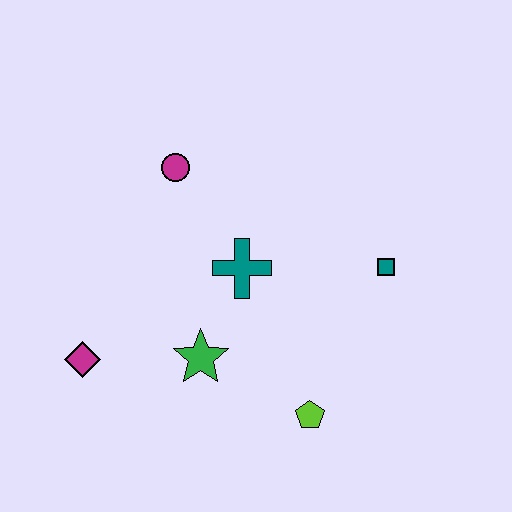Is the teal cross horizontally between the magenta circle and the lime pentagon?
Yes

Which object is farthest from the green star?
The teal square is farthest from the green star.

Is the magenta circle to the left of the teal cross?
Yes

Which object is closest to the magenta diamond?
The green star is closest to the magenta diamond.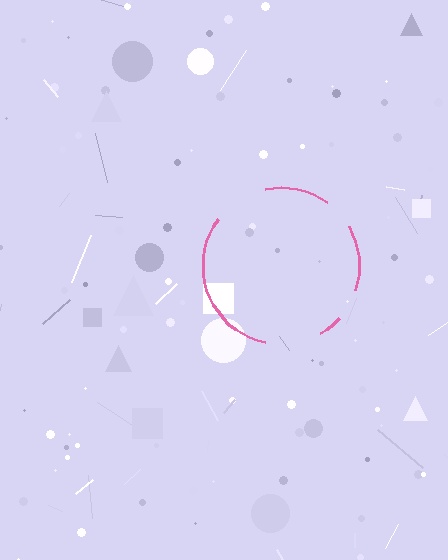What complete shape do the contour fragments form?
The contour fragments form a circle.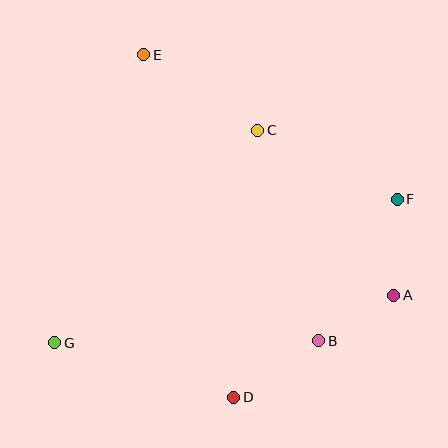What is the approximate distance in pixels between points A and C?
The distance between A and C is approximately 214 pixels.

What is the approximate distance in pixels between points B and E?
The distance between B and E is approximately 335 pixels.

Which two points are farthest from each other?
Points F and G are farthest from each other.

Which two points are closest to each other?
Points A and B are closest to each other.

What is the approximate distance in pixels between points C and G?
The distance between C and G is approximately 294 pixels.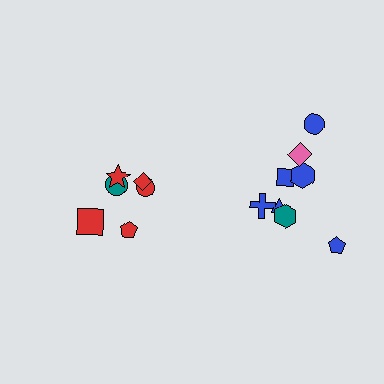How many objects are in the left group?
There are 6 objects.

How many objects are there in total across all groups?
There are 14 objects.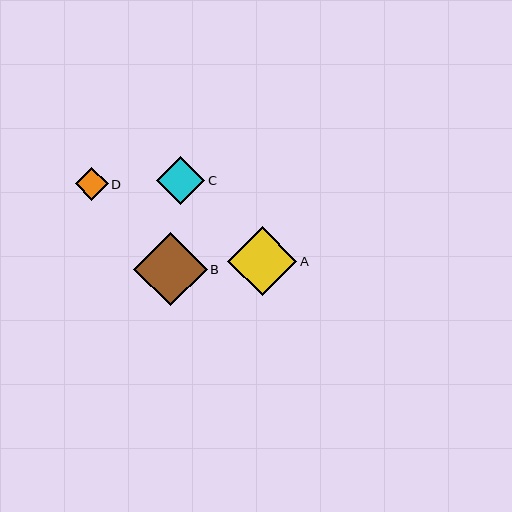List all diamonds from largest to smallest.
From largest to smallest: B, A, C, D.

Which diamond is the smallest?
Diamond D is the smallest with a size of approximately 33 pixels.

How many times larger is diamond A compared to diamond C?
Diamond A is approximately 1.4 times the size of diamond C.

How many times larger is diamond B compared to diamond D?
Diamond B is approximately 2.2 times the size of diamond D.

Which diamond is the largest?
Diamond B is the largest with a size of approximately 73 pixels.